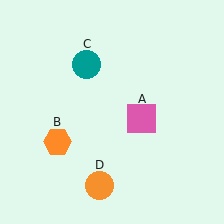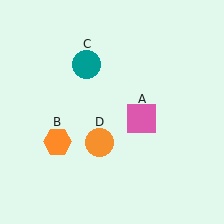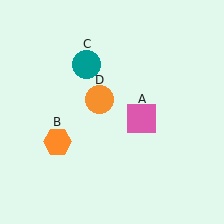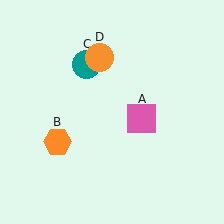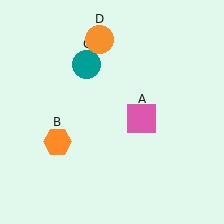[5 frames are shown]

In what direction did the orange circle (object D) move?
The orange circle (object D) moved up.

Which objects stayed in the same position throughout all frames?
Pink square (object A) and orange hexagon (object B) and teal circle (object C) remained stationary.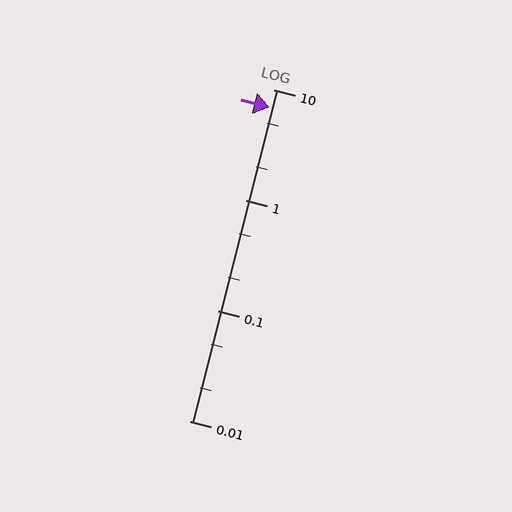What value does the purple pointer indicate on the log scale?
The pointer indicates approximately 6.9.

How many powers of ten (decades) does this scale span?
The scale spans 3 decades, from 0.01 to 10.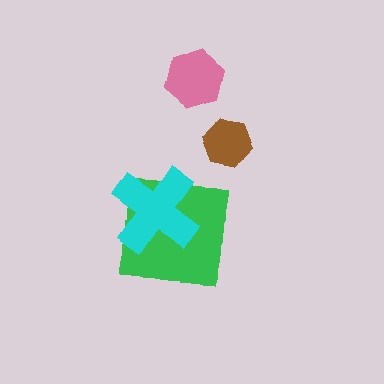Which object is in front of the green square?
The cyan cross is in front of the green square.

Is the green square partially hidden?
Yes, it is partially covered by another shape.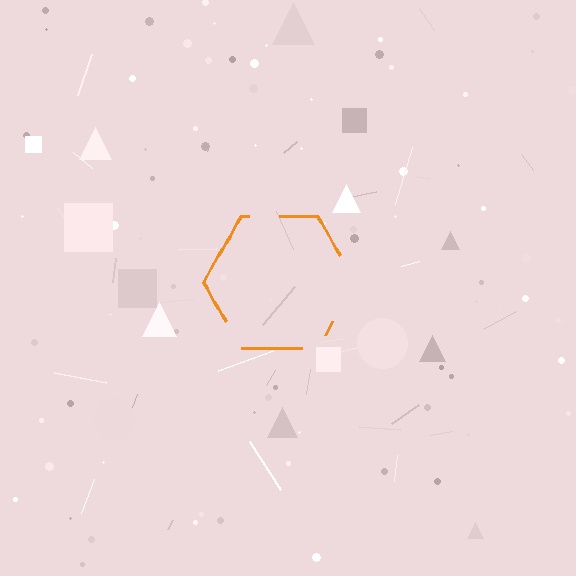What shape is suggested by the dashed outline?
The dashed outline suggests a hexagon.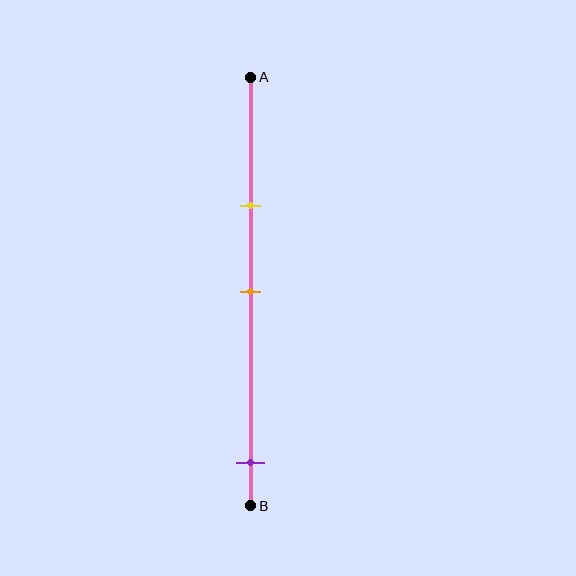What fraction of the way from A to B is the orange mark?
The orange mark is approximately 50% (0.5) of the way from A to B.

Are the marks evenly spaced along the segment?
No, the marks are not evenly spaced.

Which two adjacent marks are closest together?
The yellow and orange marks are the closest adjacent pair.